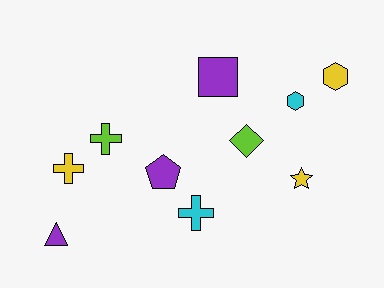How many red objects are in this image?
There are no red objects.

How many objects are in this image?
There are 10 objects.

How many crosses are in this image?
There are 3 crosses.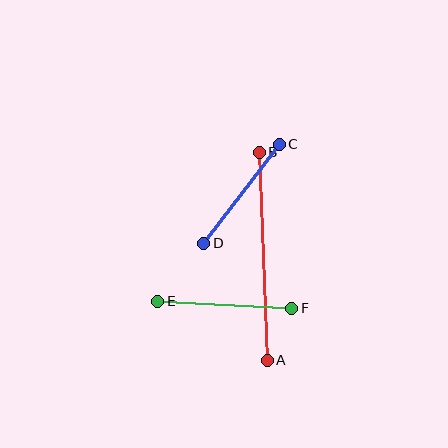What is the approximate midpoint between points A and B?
The midpoint is at approximately (263, 256) pixels.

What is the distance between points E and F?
The distance is approximately 134 pixels.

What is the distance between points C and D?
The distance is approximately 124 pixels.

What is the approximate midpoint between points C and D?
The midpoint is at approximately (242, 194) pixels.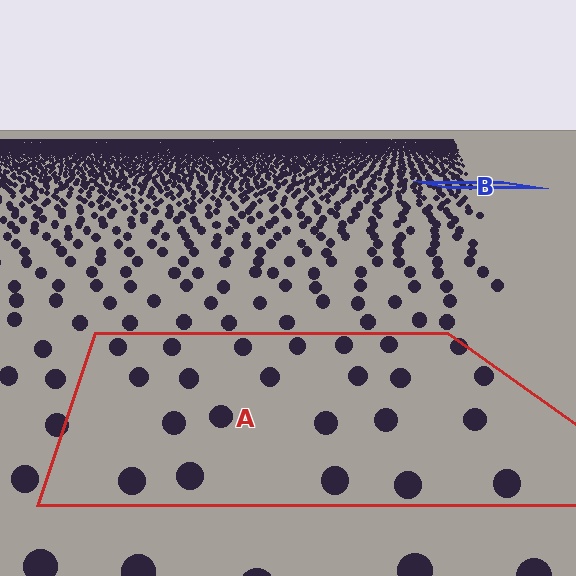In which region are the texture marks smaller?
The texture marks are smaller in region B, because it is farther away.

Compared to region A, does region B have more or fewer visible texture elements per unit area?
Region B has more texture elements per unit area — they are packed more densely because it is farther away.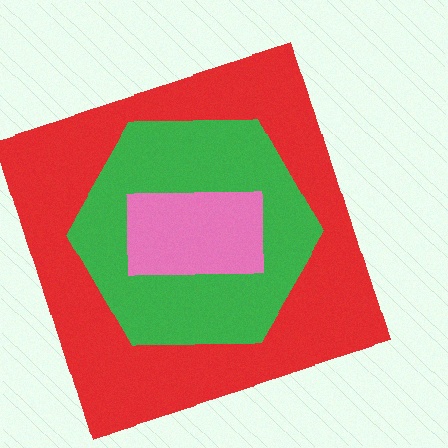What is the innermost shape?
The pink rectangle.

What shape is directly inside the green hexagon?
The pink rectangle.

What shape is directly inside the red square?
The green hexagon.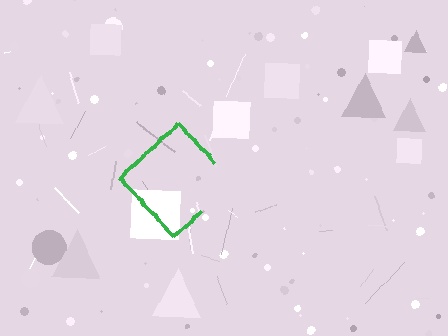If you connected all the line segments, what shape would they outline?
They would outline a diamond.